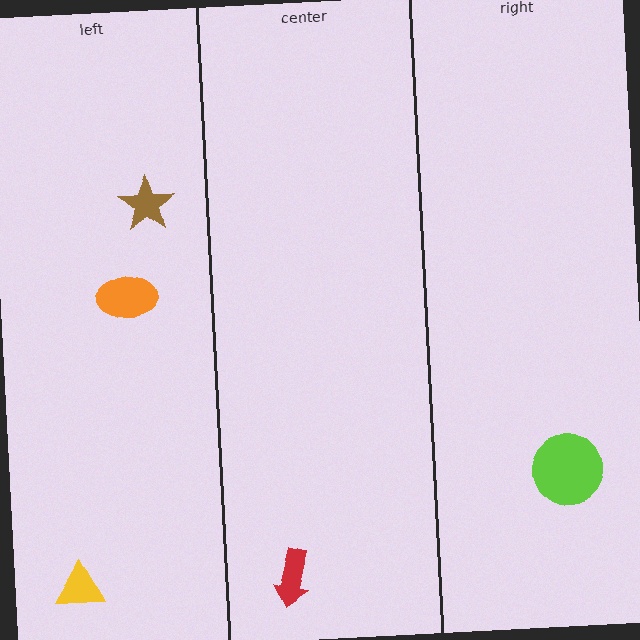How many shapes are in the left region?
3.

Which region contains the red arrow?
The center region.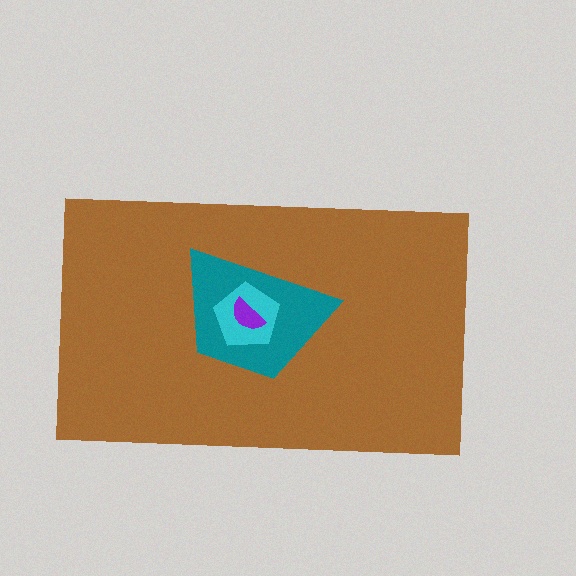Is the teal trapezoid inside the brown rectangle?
Yes.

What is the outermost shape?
The brown rectangle.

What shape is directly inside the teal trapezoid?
The cyan pentagon.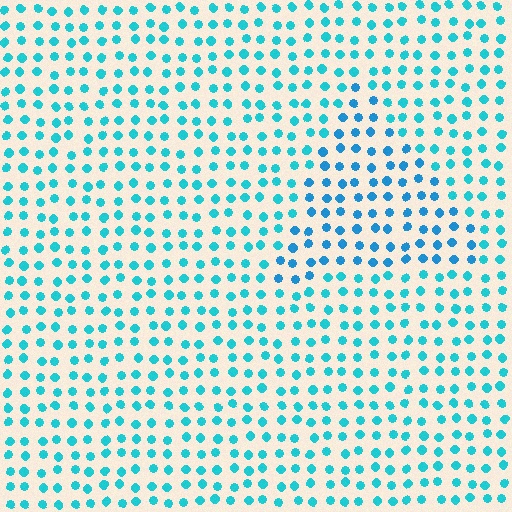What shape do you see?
I see a triangle.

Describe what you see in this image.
The image is filled with small cyan elements in a uniform arrangement. A triangle-shaped region is visible where the elements are tinted to a slightly different hue, forming a subtle color boundary.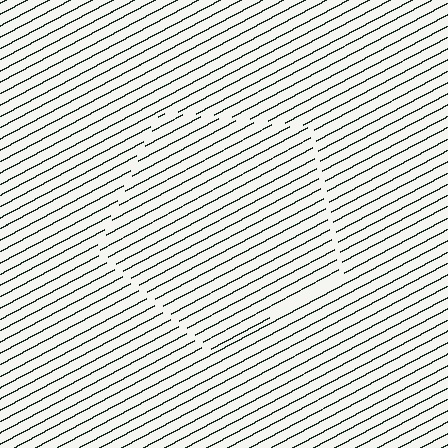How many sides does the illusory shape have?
5 sides — the line-ends trace a pentagon.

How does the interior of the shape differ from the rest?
The interior of the shape contains the same grating, shifted by half a period — the contour is defined by the phase discontinuity where line-ends from the inner and outer gratings abut.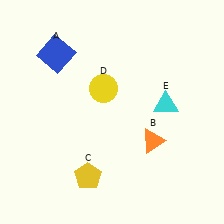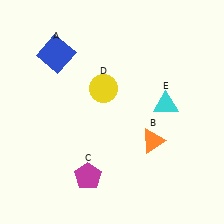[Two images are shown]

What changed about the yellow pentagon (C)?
In Image 1, C is yellow. In Image 2, it changed to magenta.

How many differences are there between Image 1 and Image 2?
There is 1 difference between the two images.